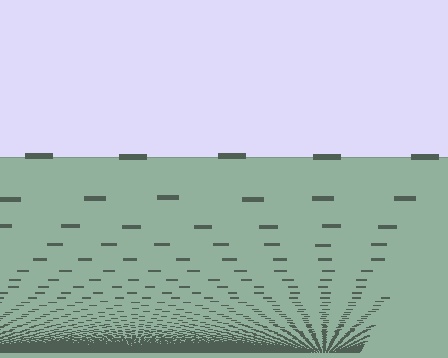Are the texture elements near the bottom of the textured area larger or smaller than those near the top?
Smaller. The gradient is inverted — elements near the bottom are smaller and denser.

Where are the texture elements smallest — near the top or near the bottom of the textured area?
Near the bottom.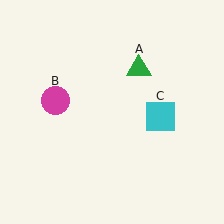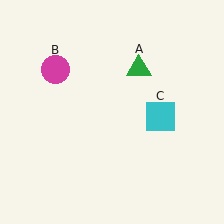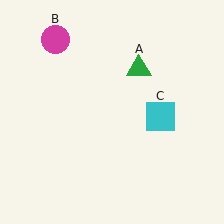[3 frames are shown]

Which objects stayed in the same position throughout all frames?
Green triangle (object A) and cyan square (object C) remained stationary.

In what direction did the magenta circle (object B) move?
The magenta circle (object B) moved up.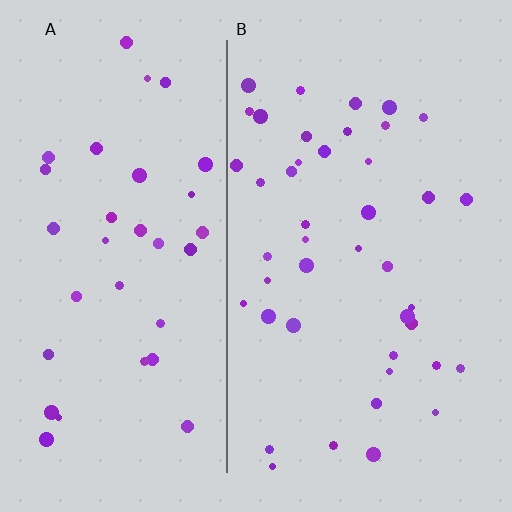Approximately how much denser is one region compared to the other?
Approximately 1.2× — region B over region A.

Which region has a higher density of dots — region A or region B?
B (the right).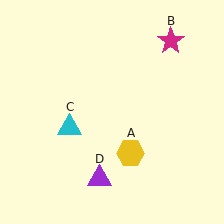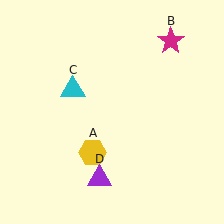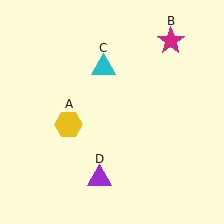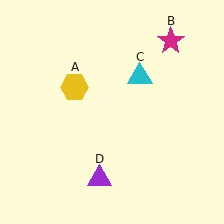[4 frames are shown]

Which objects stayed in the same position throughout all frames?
Magenta star (object B) and purple triangle (object D) remained stationary.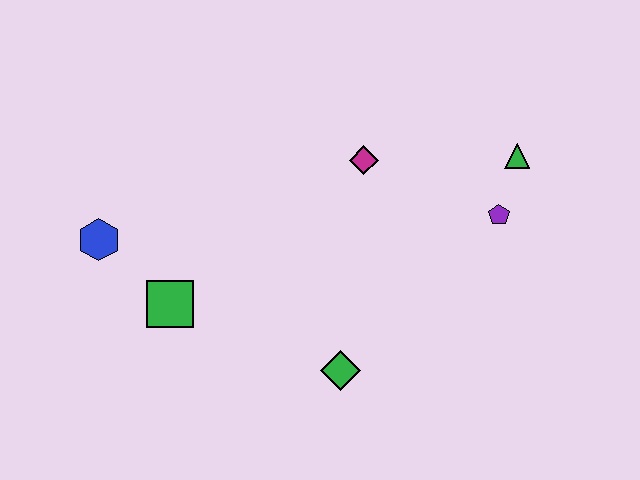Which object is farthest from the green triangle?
The blue hexagon is farthest from the green triangle.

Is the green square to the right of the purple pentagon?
No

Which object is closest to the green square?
The blue hexagon is closest to the green square.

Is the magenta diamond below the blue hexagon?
No